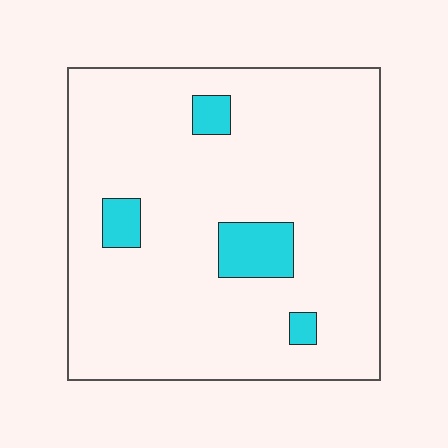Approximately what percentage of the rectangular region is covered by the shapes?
Approximately 10%.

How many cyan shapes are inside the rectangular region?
4.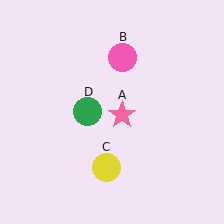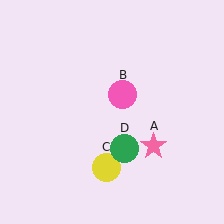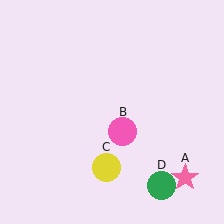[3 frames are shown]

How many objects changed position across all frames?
3 objects changed position: pink star (object A), pink circle (object B), green circle (object D).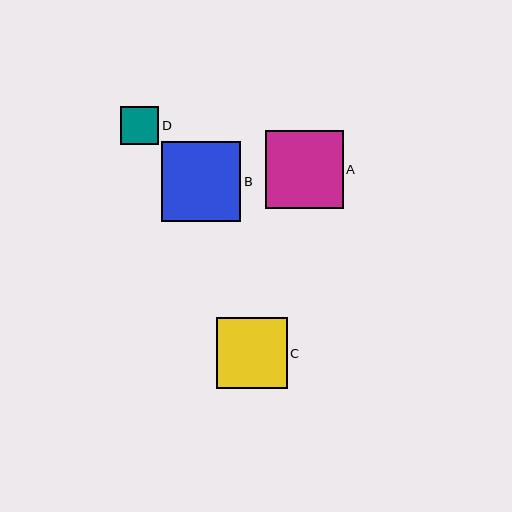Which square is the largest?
Square B is the largest with a size of approximately 80 pixels.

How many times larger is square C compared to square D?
Square C is approximately 1.9 times the size of square D.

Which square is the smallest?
Square D is the smallest with a size of approximately 38 pixels.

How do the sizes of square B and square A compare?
Square B and square A are approximately the same size.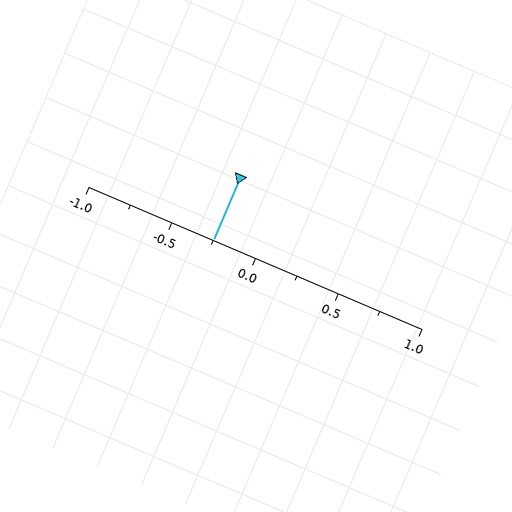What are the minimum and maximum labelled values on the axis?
The axis runs from -1.0 to 1.0.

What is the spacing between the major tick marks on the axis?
The major ticks are spaced 0.5 apart.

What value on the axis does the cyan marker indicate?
The marker indicates approximately -0.25.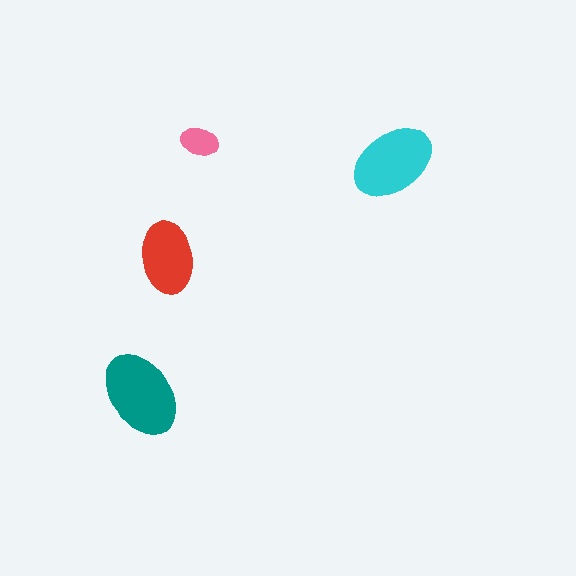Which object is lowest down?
The teal ellipse is bottommost.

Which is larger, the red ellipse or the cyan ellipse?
The cyan one.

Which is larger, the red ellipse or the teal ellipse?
The teal one.